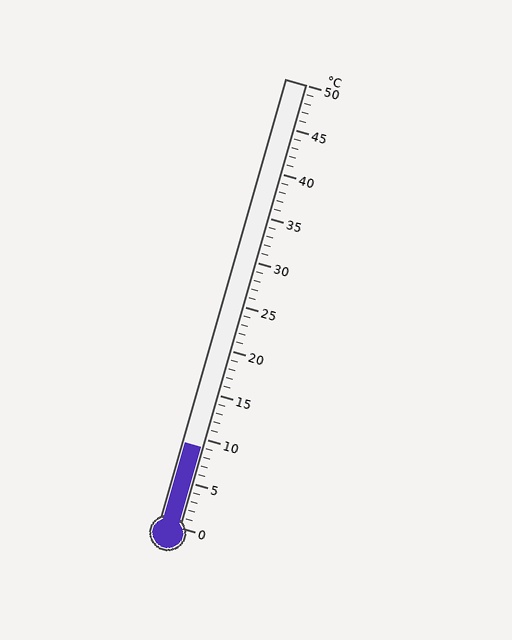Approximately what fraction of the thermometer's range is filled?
The thermometer is filled to approximately 20% of its range.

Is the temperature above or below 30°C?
The temperature is below 30°C.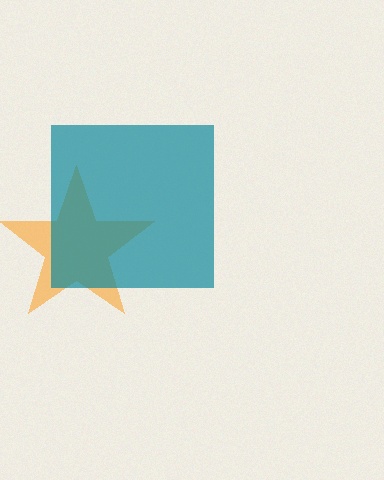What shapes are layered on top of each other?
The layered shapes are: an orange star, a teal square.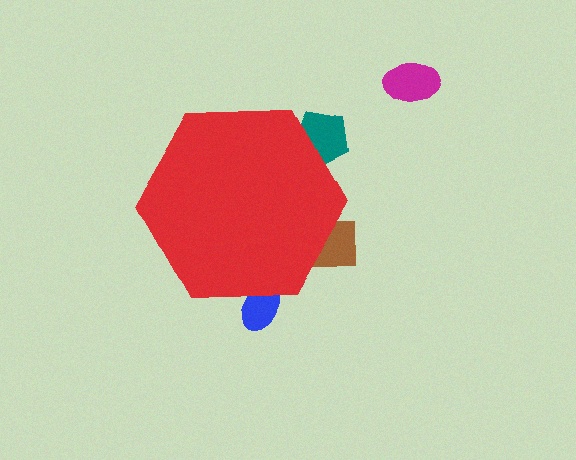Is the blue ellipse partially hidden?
Yes, the blue ellipse is partially hidden behind the red hexagon.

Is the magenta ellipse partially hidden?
No, the magenta ellipse is fully visible.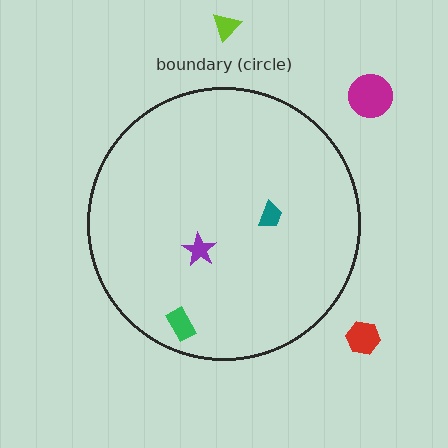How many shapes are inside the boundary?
3 inside, 3 outside.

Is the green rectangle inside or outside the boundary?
Inside.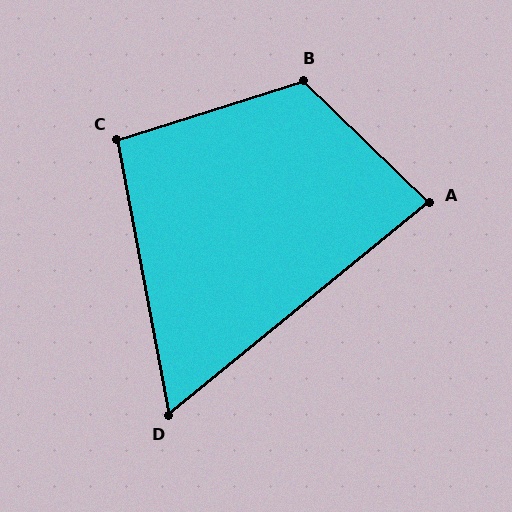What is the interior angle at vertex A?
Approximately 83 degrees (acute).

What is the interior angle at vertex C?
Approximately 97 degrees (obtuse).